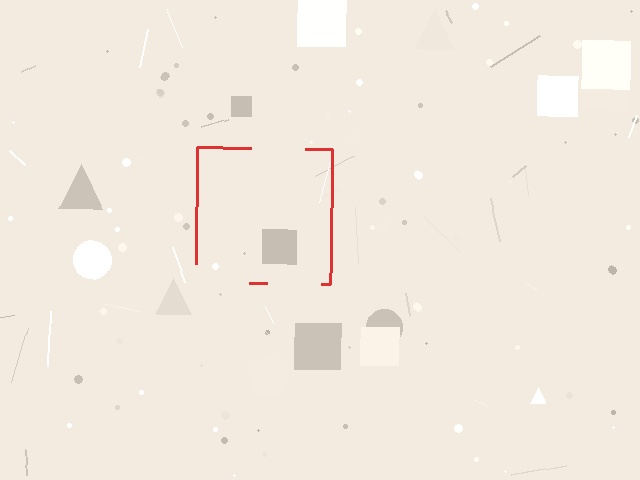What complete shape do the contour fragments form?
The contour fragments form a square.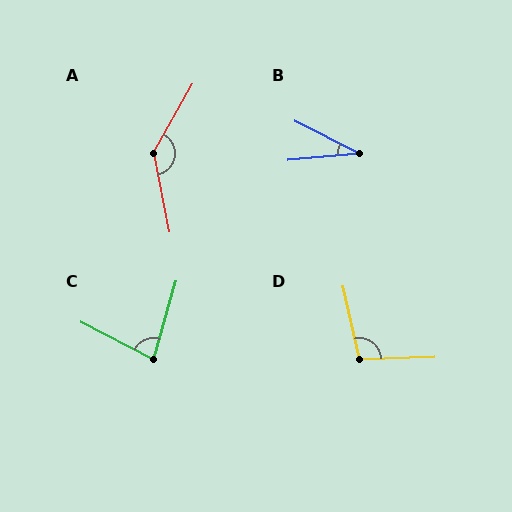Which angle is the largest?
A, at approximately 139 degrees.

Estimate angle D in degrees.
Approximately 101 degrees.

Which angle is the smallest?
B, at approximately 32 degrees.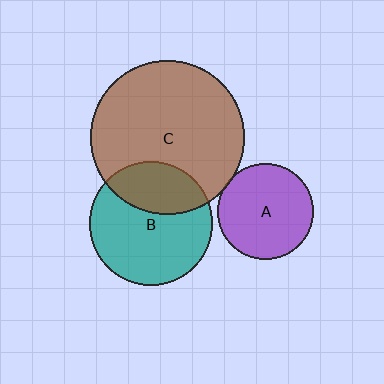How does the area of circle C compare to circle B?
Approximately 1.6 times.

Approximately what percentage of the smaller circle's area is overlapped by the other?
Approximately 30%.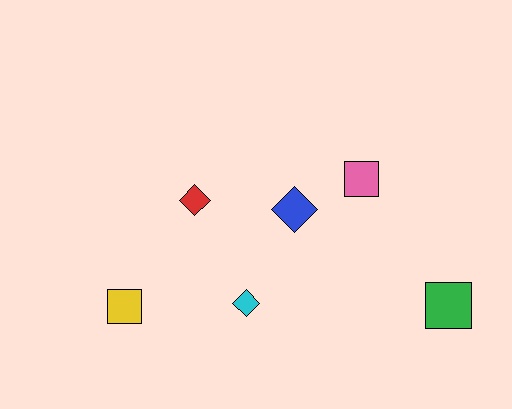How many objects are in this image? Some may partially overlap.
There are 6 objects.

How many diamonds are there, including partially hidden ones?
There are 3 diamonds.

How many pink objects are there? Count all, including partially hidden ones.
There is 1 pink object.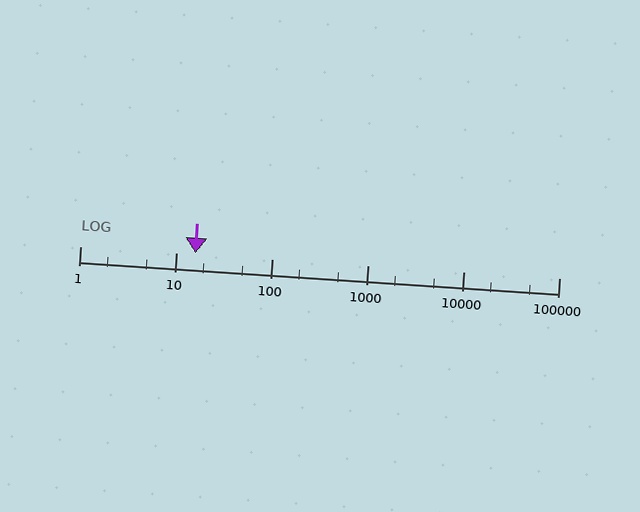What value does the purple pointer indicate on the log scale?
The pointer indicates approximately 16.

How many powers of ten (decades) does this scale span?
The scale spans 5 decades, from 1 to 100000.